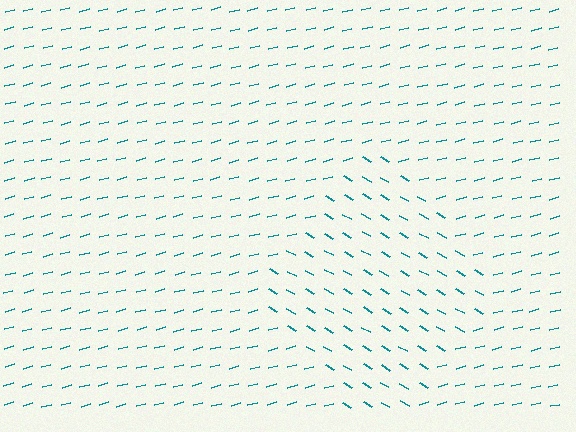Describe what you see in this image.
The image is filled with small teal line segments. A diamond region in the image has lines oriented differently from the surrounding lines, creating a visible texture boundary.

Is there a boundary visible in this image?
Yes, there is a texture boundary formed by a change in line orientation.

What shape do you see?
I see a diamond.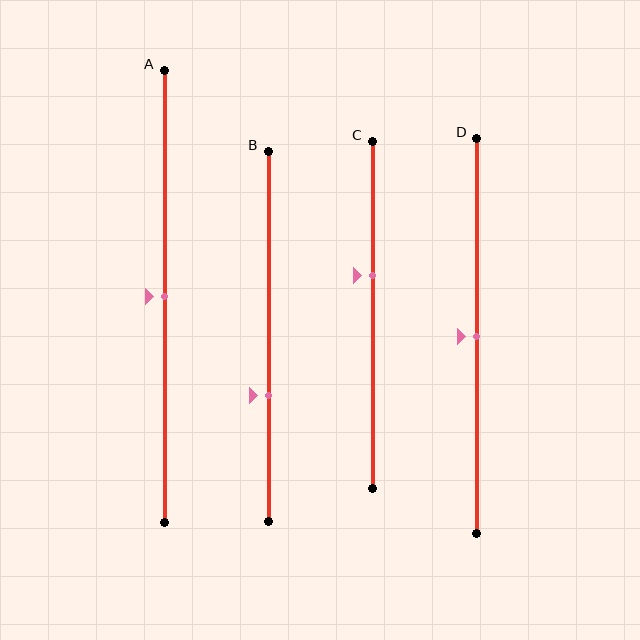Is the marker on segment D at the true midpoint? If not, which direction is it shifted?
Yes, the marker on segment D is at the true midpoint.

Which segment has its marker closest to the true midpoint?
Segment A has its marker closest to the true midpoint.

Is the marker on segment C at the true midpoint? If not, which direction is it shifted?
No, the marker on segment C is shifted upward by about 11% of the segment length.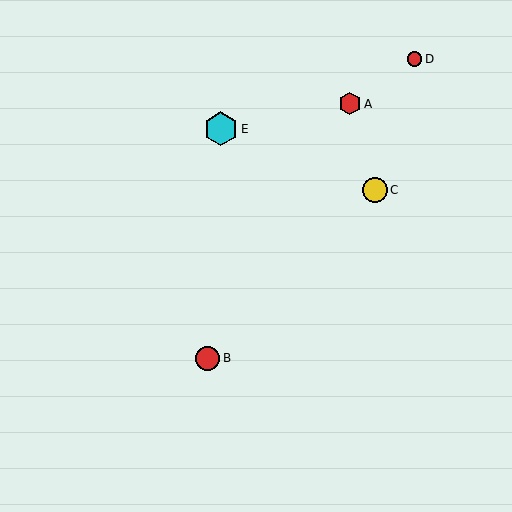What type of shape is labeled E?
Shape E is a cyan hexagon.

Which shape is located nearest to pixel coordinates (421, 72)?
The red circle (labeled D) at (414, 59) is nearest to that location.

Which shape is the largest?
The cyan hexagon (labeled E) is the largest.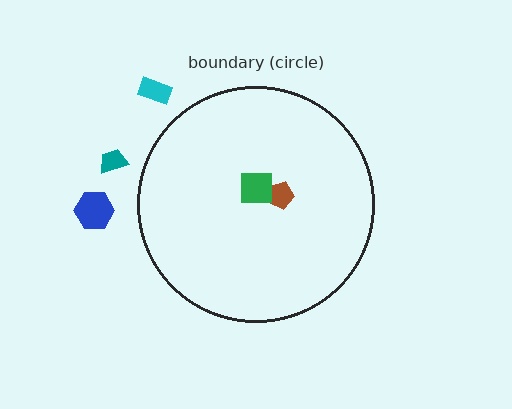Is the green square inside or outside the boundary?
Inside.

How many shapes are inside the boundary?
2 inside, 3 outside.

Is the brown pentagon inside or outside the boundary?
Inside.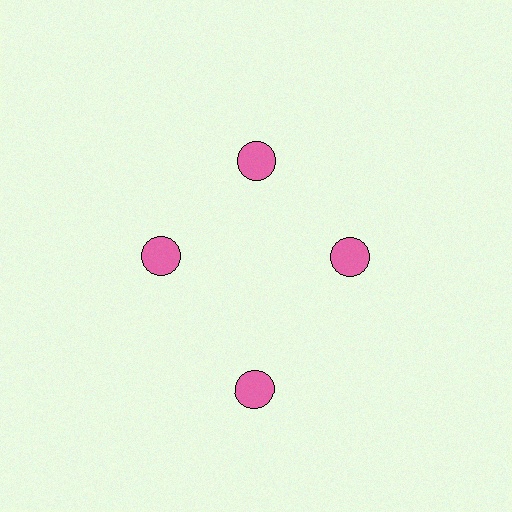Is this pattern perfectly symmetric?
No. The 4 pink circles are arranged in a ring, but one element near the 6 o'clock position is pushed outward from the center, breaking the 4-fold rotational symmetry.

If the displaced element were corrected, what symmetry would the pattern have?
It would have 4-fold rotational symmetry — the pattern would map onto itself every 90 degrees.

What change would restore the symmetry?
The symmetry would be restored by moving it inward, back onto the ring so that all 4 circles sit at equal angles and equal distance from the center.